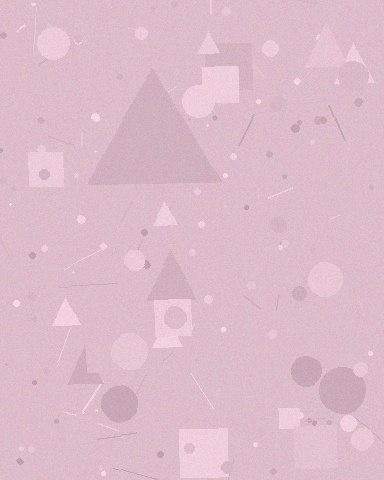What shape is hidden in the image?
A triangle is hidden in the image.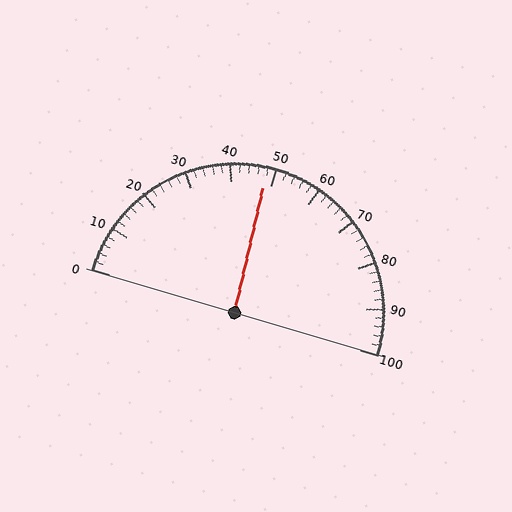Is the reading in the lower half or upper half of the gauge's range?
The reading is in the lower half of the range (0 to 100).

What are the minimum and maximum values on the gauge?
The gauge ranges from 0 to 100.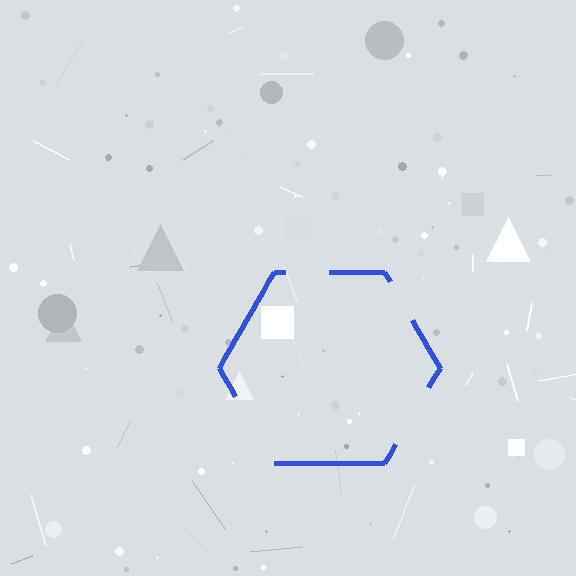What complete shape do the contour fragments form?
The contour fragments form a hexagon.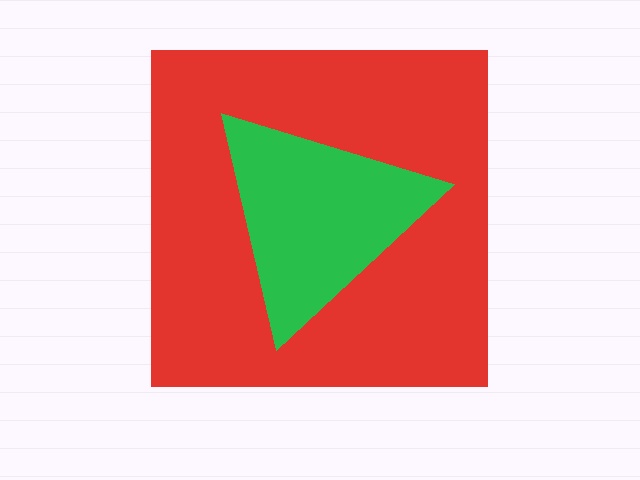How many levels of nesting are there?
2.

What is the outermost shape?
The red square.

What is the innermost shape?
The green triangle.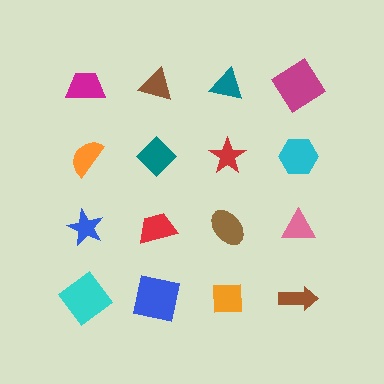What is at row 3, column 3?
A brown ellipse.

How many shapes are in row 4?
4 shapes.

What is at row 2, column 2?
A teal diamond.